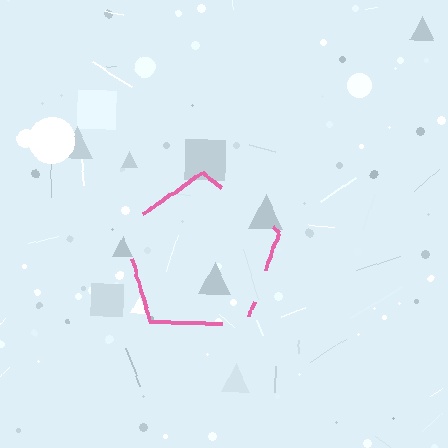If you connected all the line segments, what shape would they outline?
They would outline a pentagon.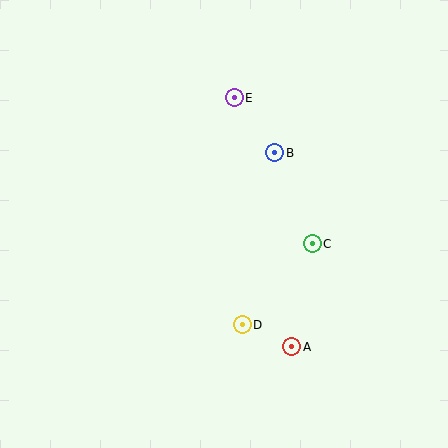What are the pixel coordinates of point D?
Point D is at (242, 325).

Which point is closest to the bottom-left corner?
Point D is closest to the bottom-left corner.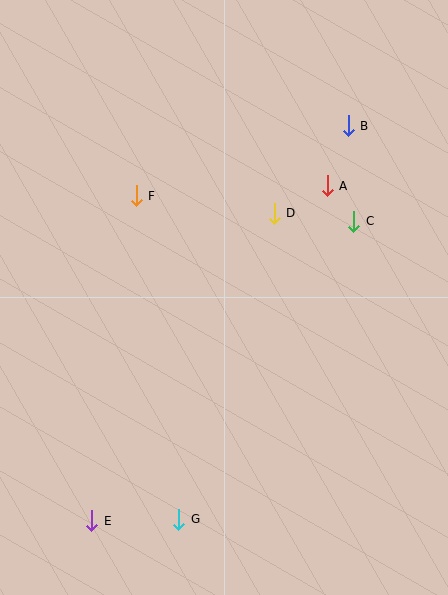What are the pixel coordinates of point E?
Point E is at (92, 521).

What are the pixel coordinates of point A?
Point A is at (327, 186).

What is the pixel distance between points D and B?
The distance between D and B is 114 pixels.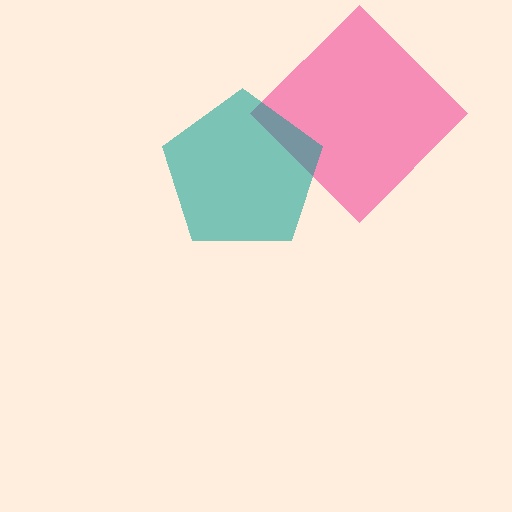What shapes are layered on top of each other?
The layered shapes are: a pink diamond, a teal pentagon.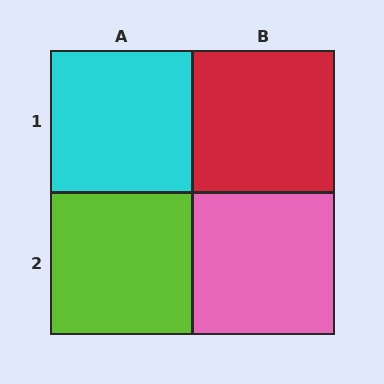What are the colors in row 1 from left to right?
Cyan, red.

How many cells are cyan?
1 cell is cyan.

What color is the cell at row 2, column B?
Pink.